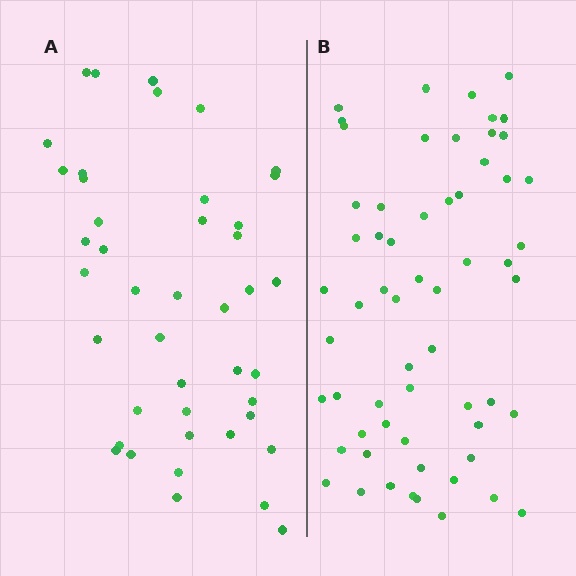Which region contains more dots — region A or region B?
Region B (the right region) has more dots.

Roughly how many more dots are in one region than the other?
Region B has approximately 15 more dots than region A.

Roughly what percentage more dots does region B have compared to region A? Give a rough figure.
About 40% more.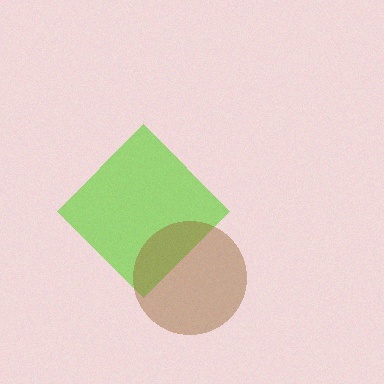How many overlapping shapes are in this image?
There are 2 overlapping shapes in the image.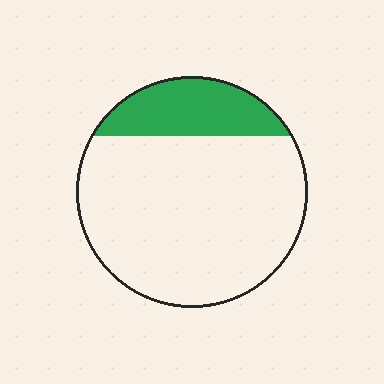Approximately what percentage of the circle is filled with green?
Approximately 20%.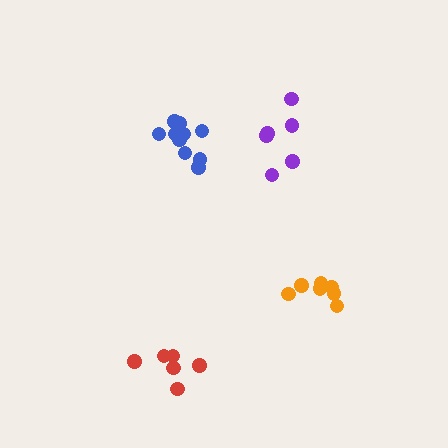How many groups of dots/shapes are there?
There are 4 groups.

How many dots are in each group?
Group 1: 6 dots, Group 2: 10 dots, Group 3: 7 dots, Group 4: 6 dots (29 total).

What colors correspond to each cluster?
The clusters are colored: red, blue, orange, purple.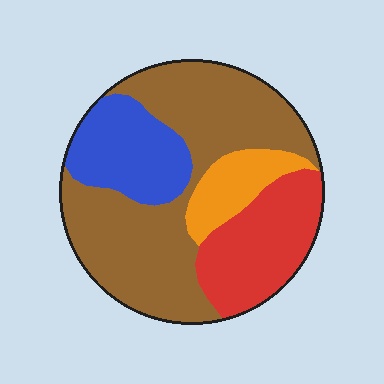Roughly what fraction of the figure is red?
Red takes up between a sixth and a third of the figure.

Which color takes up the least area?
Orange, at roughly 10%.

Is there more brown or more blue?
Brown.